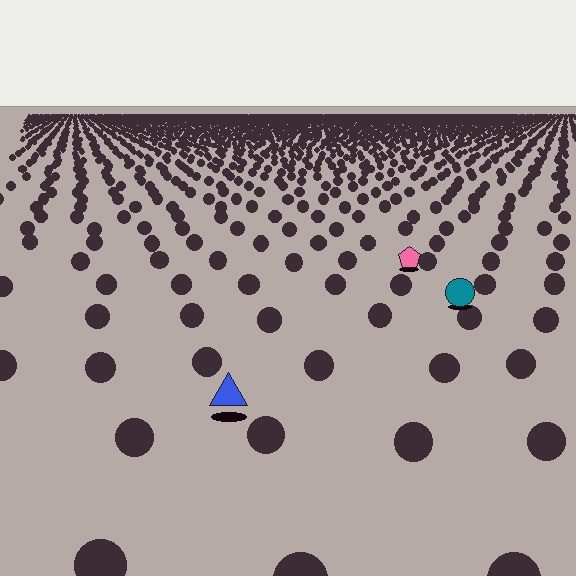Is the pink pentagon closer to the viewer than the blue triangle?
No. The blue triangle is closer — you can tell from the texture gradient: the ground texture is coarser near it.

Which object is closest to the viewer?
The blue triangle is closest. The texture marks near it are larger and more spread out.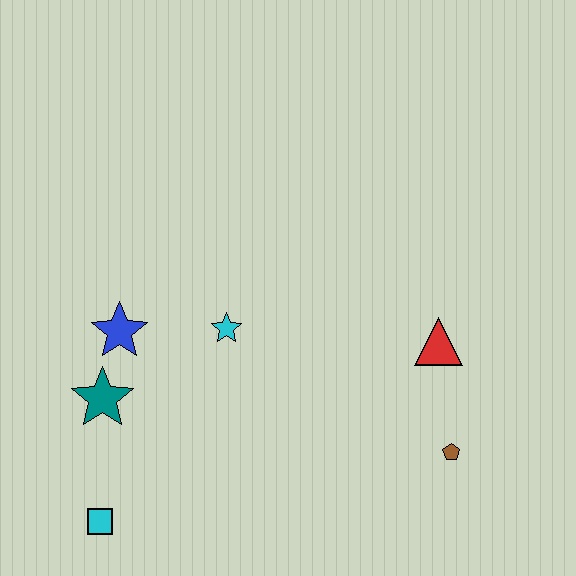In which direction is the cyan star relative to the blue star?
The cyan star is to the right of the blue star.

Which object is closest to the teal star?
The blue star is closest to the teal star.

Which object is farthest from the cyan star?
The brown pentagon is farthest from the cyan star.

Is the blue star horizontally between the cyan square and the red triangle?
Yes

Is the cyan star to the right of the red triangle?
No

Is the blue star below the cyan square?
No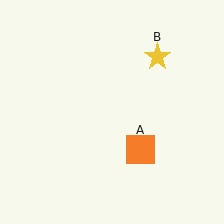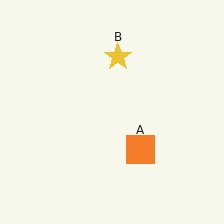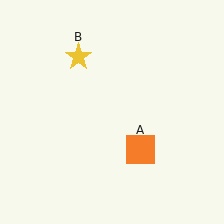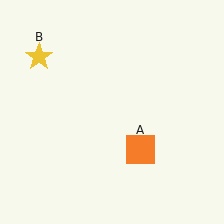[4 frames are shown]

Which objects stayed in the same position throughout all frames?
Orange square (object A) remained stationary.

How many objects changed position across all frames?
1 object changed position: yellow star (object B).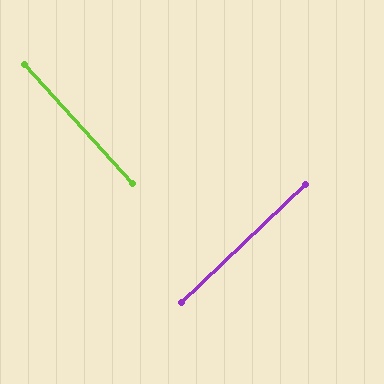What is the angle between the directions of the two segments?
Approximately 89 degrees.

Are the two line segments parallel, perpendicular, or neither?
Perpendicular — they meet at approximately 89°.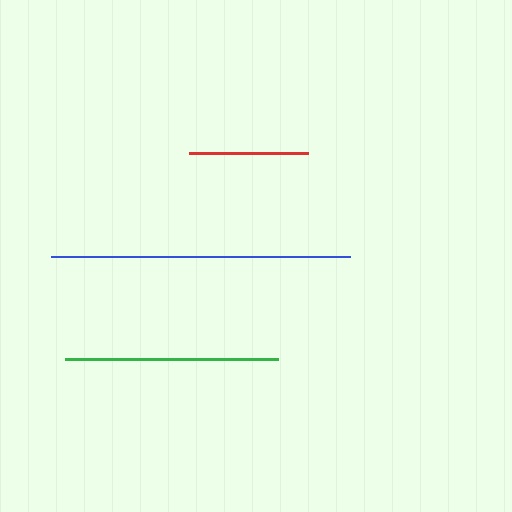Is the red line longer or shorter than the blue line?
The blue line is longer than the red line.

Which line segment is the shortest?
The red line is the shortest at approximately 119 pixels.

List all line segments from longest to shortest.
From longest to shortest: blue, green, red.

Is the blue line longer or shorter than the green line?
The blue line is longer than the green line.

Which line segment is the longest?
The blue line is the longest at approximately 300 pixels.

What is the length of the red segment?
The red segment is approximately 119 pixels long.